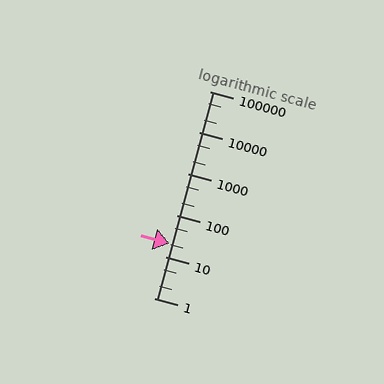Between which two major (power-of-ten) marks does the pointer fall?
The pointer is between 10 and 100.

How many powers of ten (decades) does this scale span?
The scale spans 5 decades, from 1 to 100000.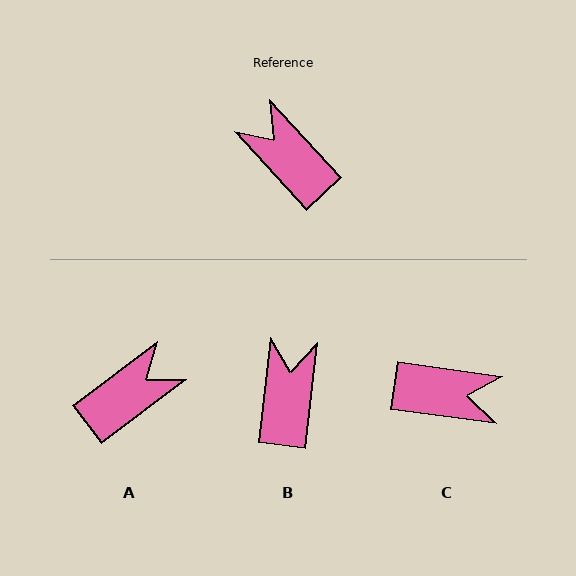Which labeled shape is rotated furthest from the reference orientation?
C, about 140 degrees away.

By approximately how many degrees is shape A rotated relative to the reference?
Approximately 96 degrees clockwise.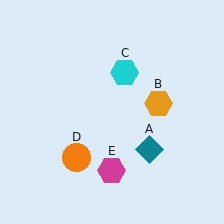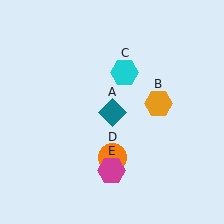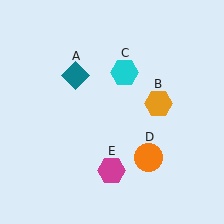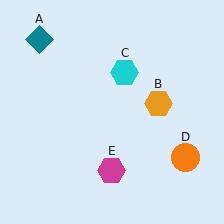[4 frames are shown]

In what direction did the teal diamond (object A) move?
The teal diamond (object A) moved up and to the left.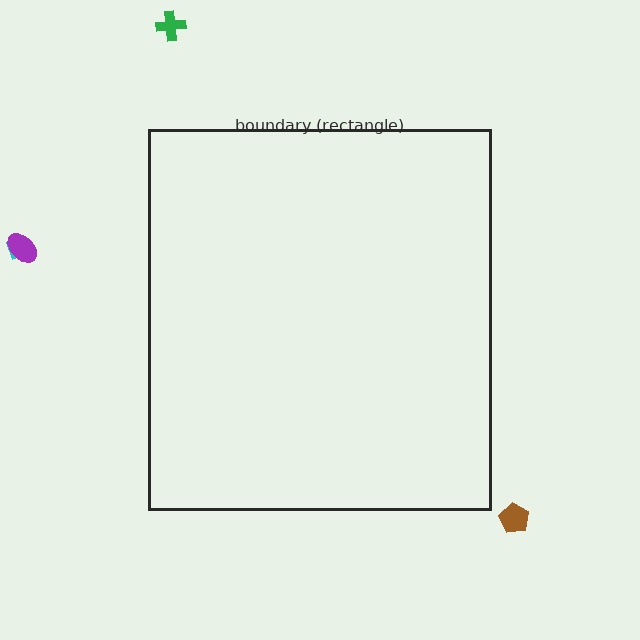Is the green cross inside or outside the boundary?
Outside.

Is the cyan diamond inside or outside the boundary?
Outside.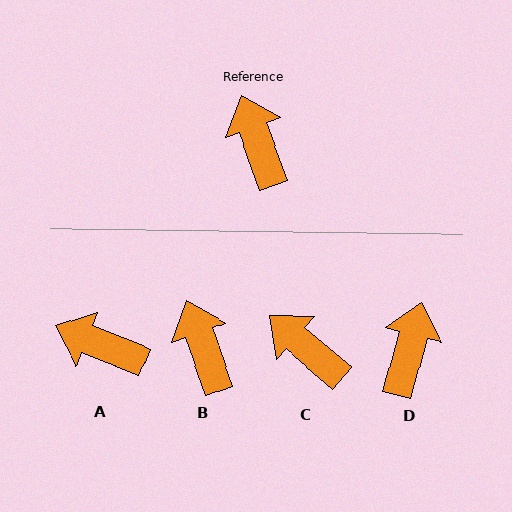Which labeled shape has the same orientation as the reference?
B.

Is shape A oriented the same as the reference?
No, it is off by about 48 degrees.